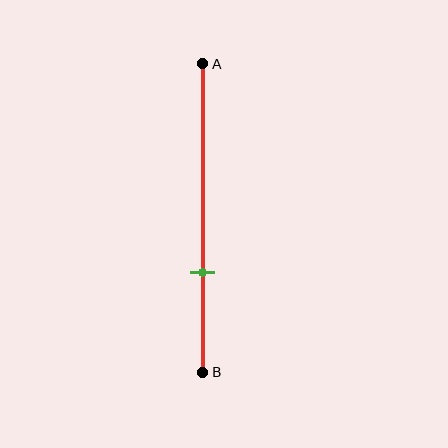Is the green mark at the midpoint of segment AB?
No, the mark is at about 70% from A, not at the 50% midpoint.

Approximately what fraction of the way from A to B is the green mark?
The green mark is approximately 70% of the way from A to B.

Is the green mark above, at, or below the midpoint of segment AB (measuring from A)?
The green mark is below the midpoint of segment AB.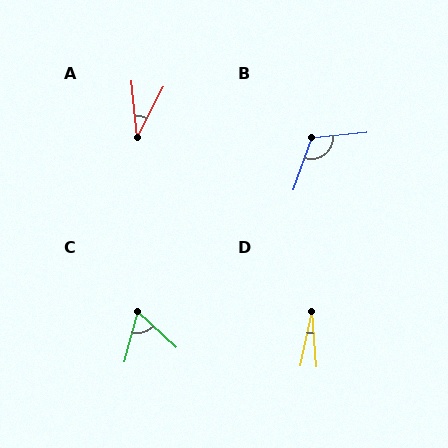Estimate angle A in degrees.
Approximately 33 degrees.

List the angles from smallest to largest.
D (17°), A (33°), C (62°), B (115°).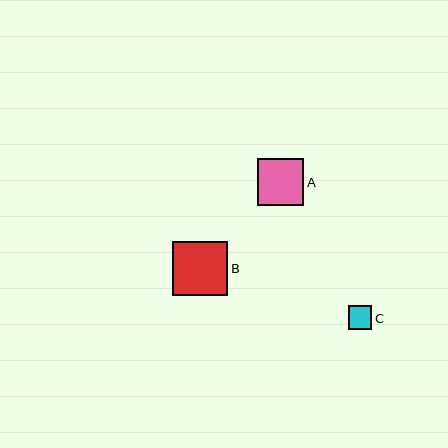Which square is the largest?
Square B is the largest with a size of approximately 55 pixels.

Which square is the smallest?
Square C is the smallest with a size of approximately 23 pixels.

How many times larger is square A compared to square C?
Square A is approximately 2.0 times the size of square C.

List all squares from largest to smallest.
From largest to smallest: B, A, C.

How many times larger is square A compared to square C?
Square A is approximately 2.0 times the size of square C.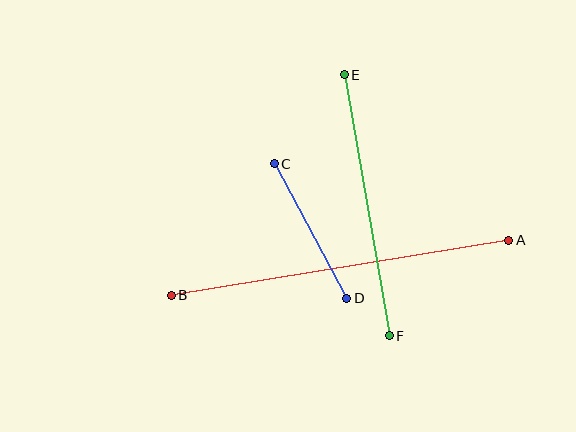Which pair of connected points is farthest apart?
Points A and B are farthest apart.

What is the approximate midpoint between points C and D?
The midpoint is at approximately (311, 231) pixels.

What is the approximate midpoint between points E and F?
The midpoint is at approximately (367, 205) pixels.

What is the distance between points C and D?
The distance is approximately 153 pixels.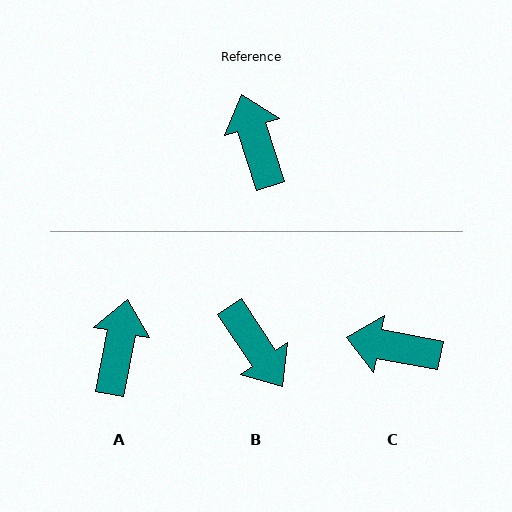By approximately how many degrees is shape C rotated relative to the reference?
Approximately 62 degrees counter-clockwise.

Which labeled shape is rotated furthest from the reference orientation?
B, about 164 degrees away.